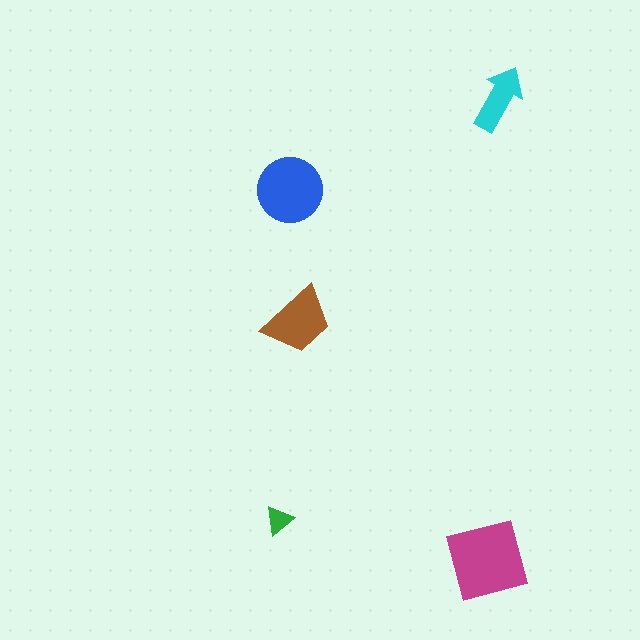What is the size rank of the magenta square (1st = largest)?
1st.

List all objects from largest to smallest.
The magenta square, the blue circle, the brown trapezoid, the cyan arrow, the green triangle.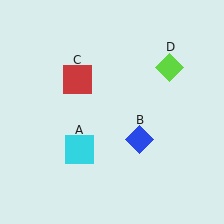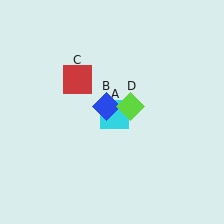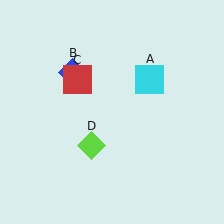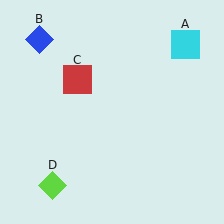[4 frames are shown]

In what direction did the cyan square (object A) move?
The cyan square (object A) moved up and to the right.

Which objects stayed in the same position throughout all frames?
Red square (object C) remained stationary.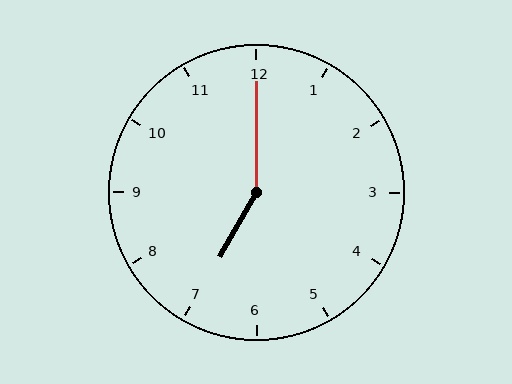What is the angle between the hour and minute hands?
Approximately 150 degrees.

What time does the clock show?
7:00.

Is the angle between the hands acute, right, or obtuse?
It is obtuse.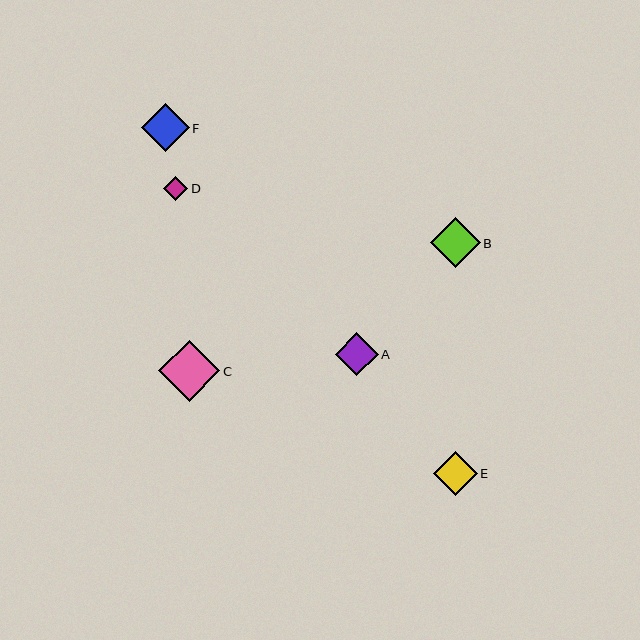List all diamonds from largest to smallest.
From largest to smallest: C, B, F, E, A, D.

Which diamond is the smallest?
Diamond D is the smallest with a size of approximately 24 pixels.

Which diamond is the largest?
Diamond C is the largest with a size of approximately 61 pixels.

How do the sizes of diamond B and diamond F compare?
Diamond B and diamond F are approximately the same size.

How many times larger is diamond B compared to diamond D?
Diamond B is approximately 2.0 times the size of diamond D.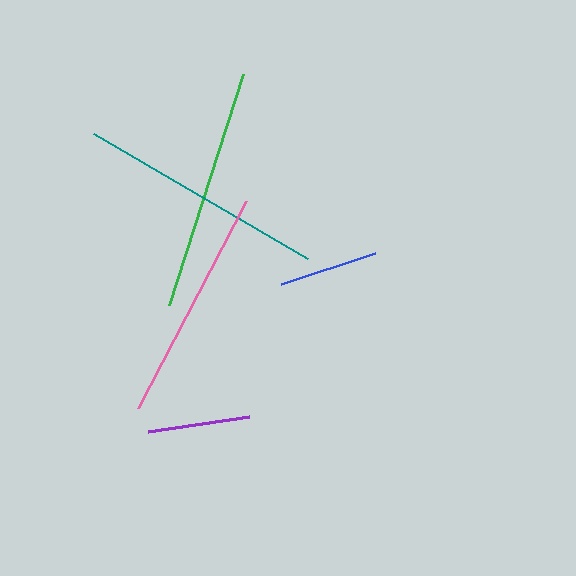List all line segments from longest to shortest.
From longest to shortest: teal, green, pink, purple, blue.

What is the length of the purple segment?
The purple segment is approximately 103 pixels long.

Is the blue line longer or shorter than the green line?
The green line is longer than the blue line.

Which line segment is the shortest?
The blue line is the shortest at approximately 99 pixels.